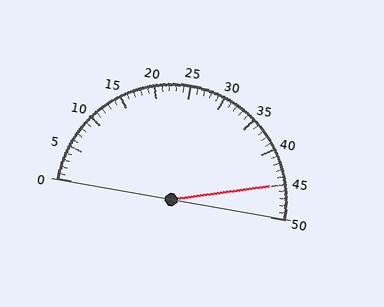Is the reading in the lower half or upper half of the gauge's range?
The reading is in the upper half of the range (0 to 50).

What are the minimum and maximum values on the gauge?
The gauge ranges from 0 to 50.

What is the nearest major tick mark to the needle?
The nearest major tick mark is 45.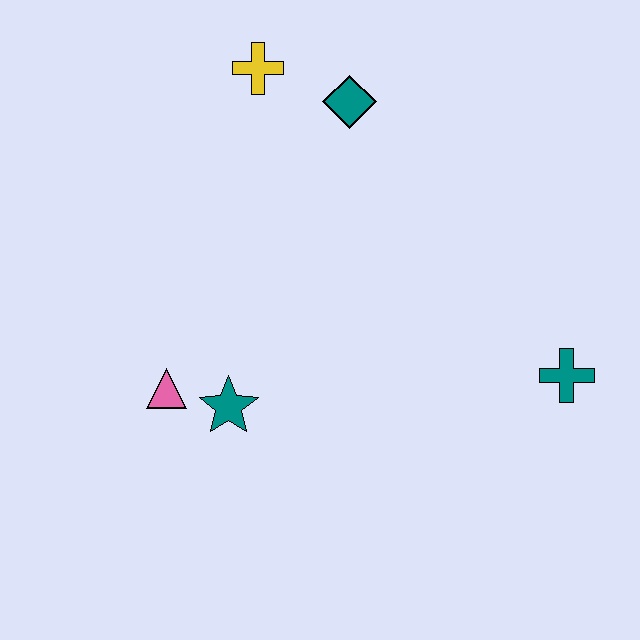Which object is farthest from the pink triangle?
The teal cross is farthest from the pink triangle.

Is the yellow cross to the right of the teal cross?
No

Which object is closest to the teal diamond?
The yellow cross is closest to the teal diamond.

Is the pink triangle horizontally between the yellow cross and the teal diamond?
No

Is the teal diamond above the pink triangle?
Yes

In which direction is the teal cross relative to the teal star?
The teal cross is to the right of the teal star.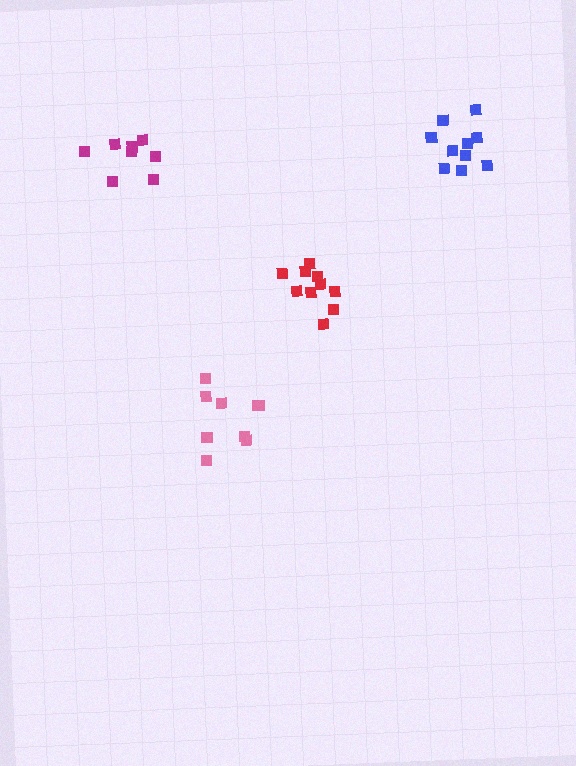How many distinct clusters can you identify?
There are 4 distinct clusters.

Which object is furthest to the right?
The blue cluster is rightmost.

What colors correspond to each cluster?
The clusters are colored: red, pink, magenta, blue.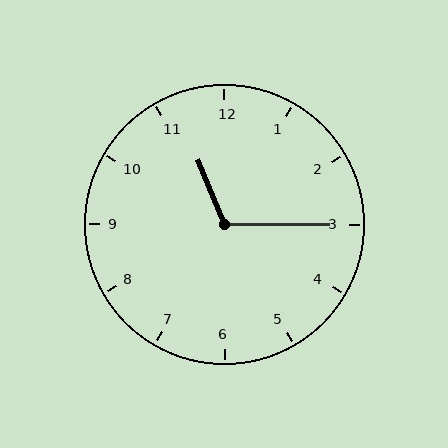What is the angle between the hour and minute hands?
Approximately 112 degrees.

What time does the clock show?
11:15.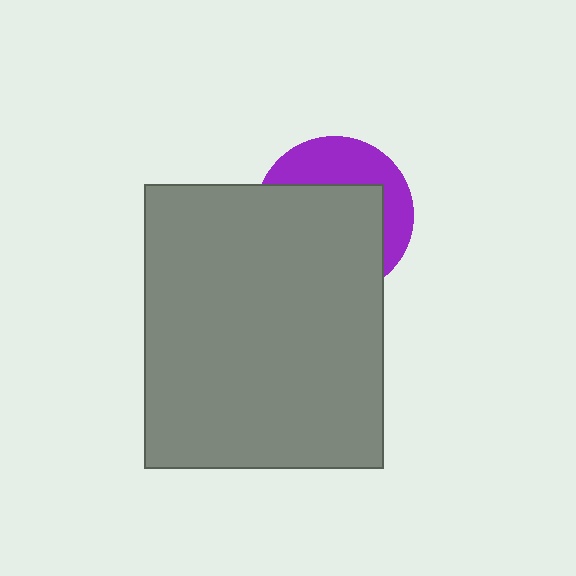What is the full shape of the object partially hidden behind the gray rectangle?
The partially hidden object is a purple circle.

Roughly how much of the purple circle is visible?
A small part of it is visible (roughly 36%).